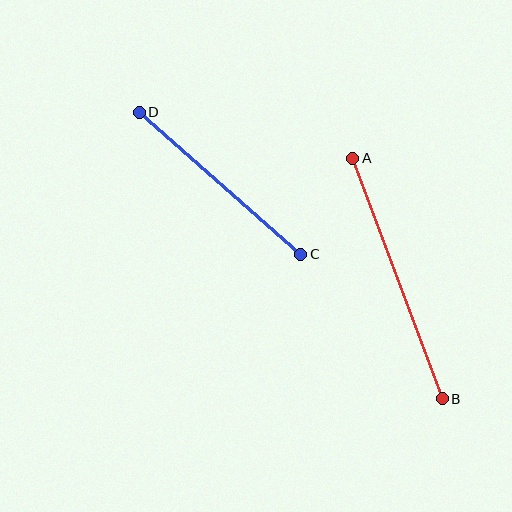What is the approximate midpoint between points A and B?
The midpoint is at approximately (398, 278) pixels.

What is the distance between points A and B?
The distance is approximately 257 pixels.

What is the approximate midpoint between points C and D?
The midpoint is at approximately (220, 183) pixels.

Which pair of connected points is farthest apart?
Points A and B are farthest apart.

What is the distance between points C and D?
The distance is approximately 215 pixels.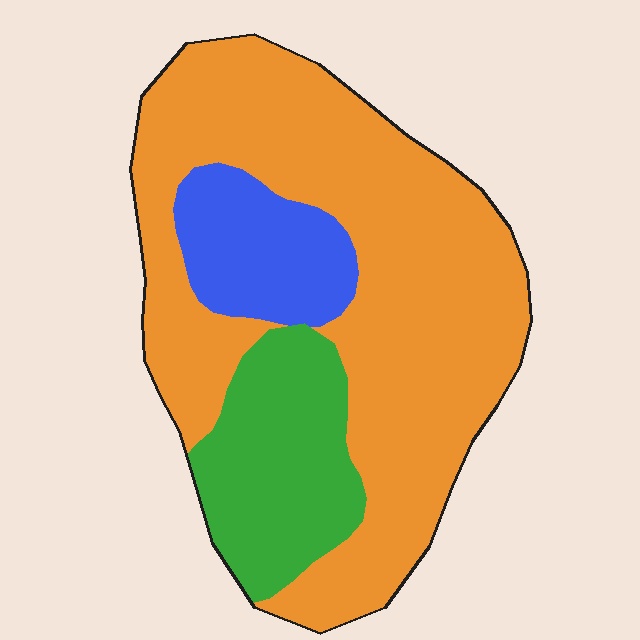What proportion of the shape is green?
Green takes up less than a quarter of the shape.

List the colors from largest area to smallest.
From largest to smallest: orange, green, blue.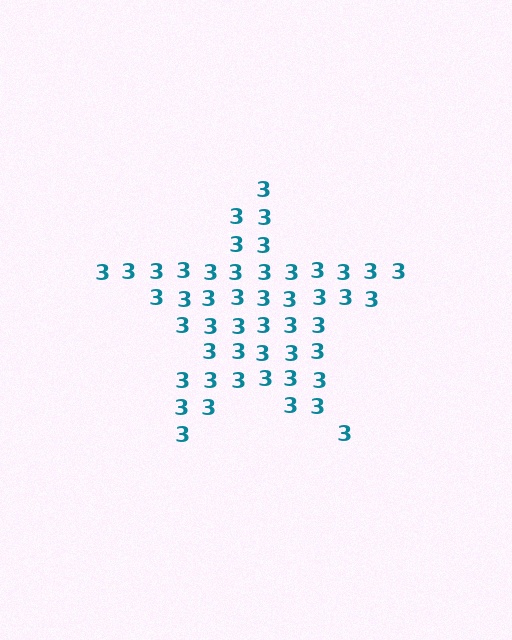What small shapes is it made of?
It is made of small digit 3's.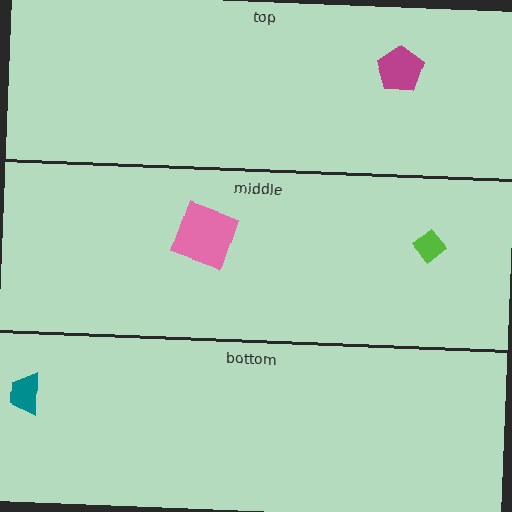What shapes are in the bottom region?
The teal trapezoid.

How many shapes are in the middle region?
2.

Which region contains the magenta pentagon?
The top region.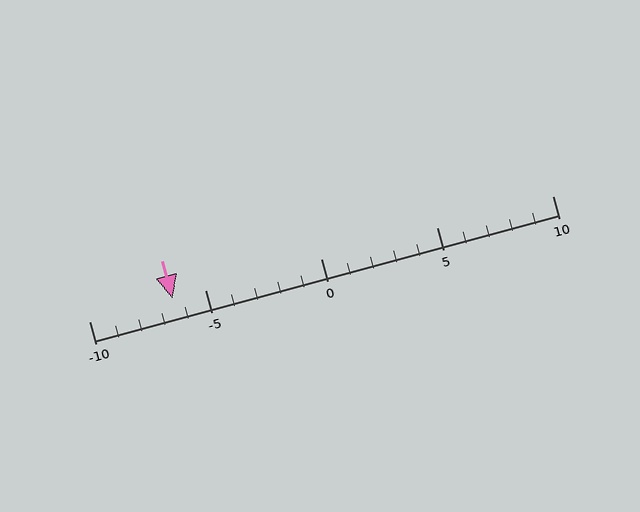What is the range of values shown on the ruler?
The ruler shows values from -10 to 10.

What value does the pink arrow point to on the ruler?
The pink arrow points to approximately -6.